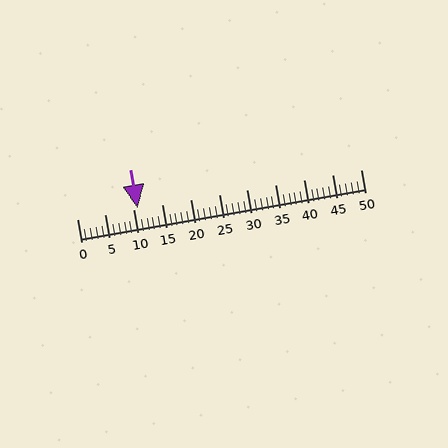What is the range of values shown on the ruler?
The ruler shows values from 0 to 50.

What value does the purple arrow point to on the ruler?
The purple arrow points to approximately 11.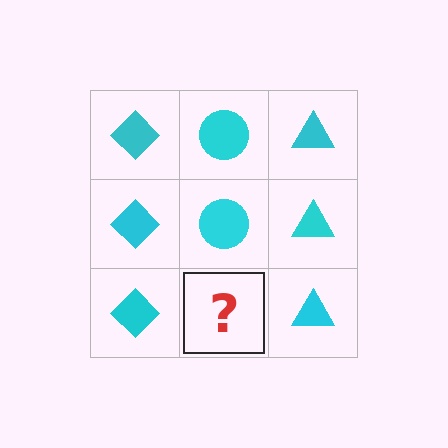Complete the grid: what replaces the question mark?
The question mark should be replaced with a cyan circle.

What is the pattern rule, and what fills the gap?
The rule is that each column has a consistent shape. The gap should be filled with a cyan circle.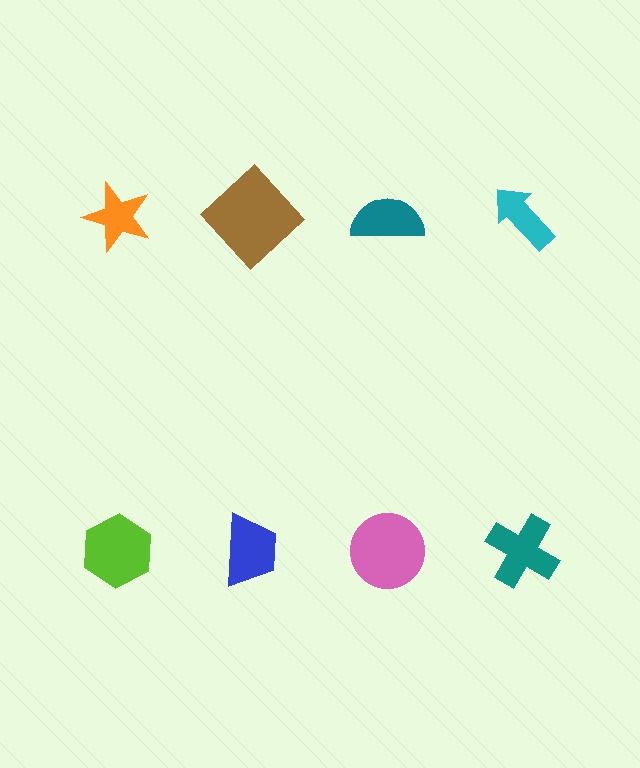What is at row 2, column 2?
A blue trapezoid.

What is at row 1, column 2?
A brown diamond.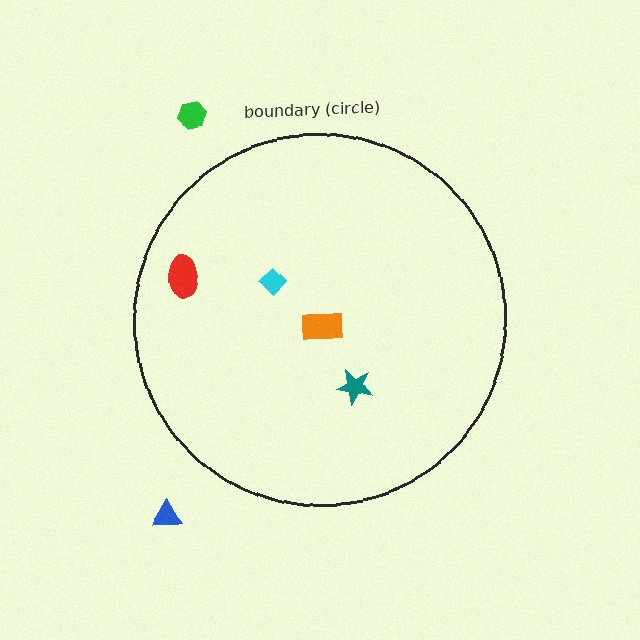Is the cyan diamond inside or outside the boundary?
Inside.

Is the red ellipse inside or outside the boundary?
Inside.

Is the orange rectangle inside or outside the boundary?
Inside.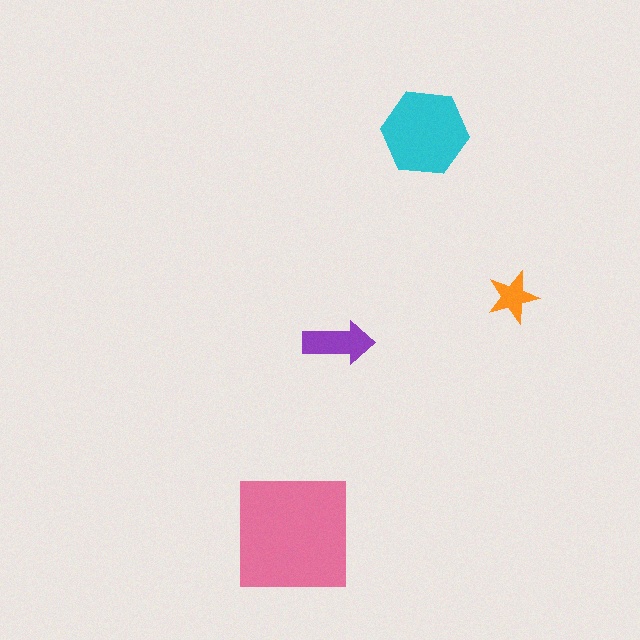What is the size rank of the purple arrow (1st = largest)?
3rd.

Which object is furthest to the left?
The pink square is leftmost.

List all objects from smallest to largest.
The orange star, the purple arrow, the cyan hexagon, the pink square.